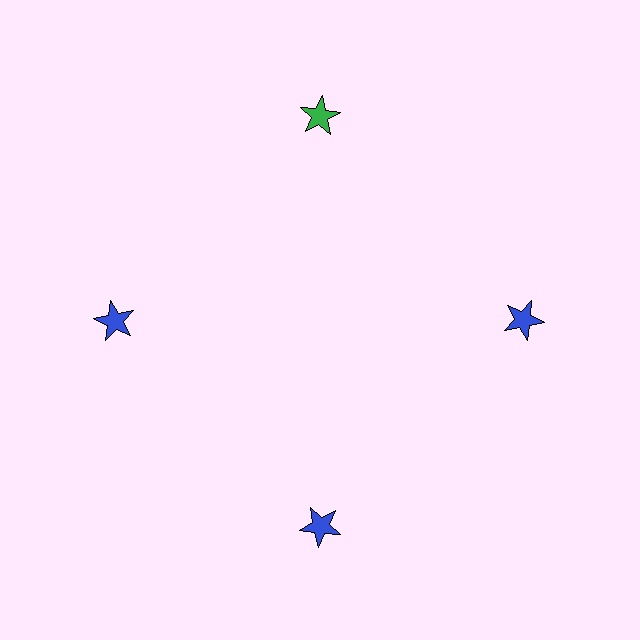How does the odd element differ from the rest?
It has a different color: green instead of blue.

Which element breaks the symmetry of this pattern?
The green star at roughly the 12 o'clock position breaks the symmetry. All other shapes are blue stars.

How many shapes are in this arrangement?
There are 4 shapes arranged in a ring pattern.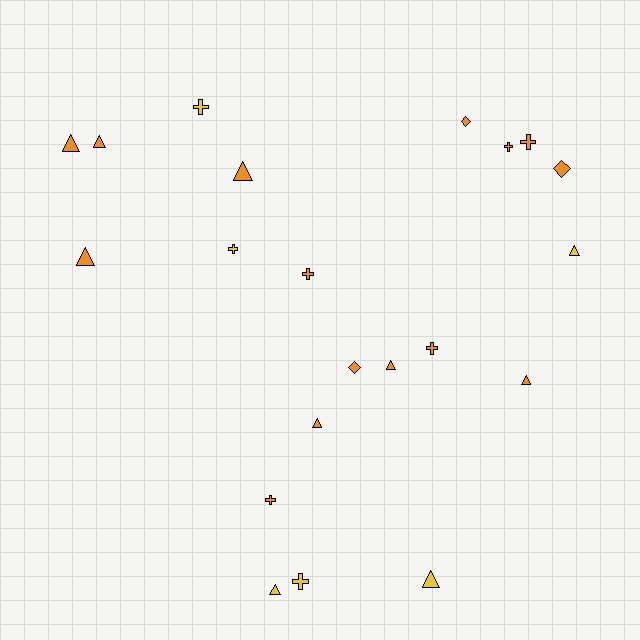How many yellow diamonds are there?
There are no yellow diamonds.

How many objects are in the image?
There are 21 objects.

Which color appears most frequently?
Orange, with 15 objects.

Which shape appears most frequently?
Triangle, with 10 objects.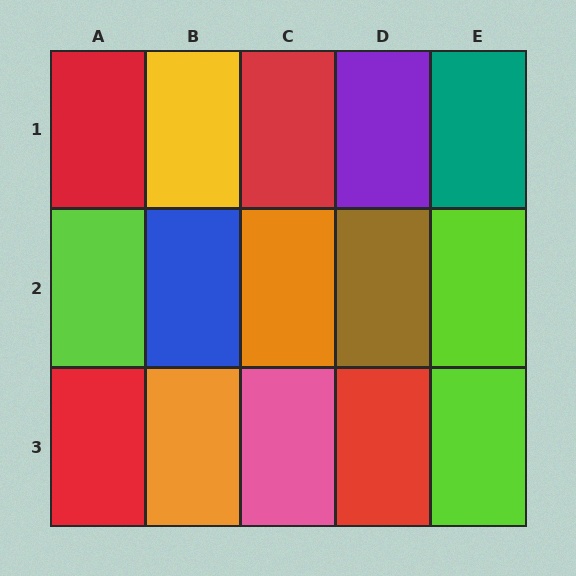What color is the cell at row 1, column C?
Red.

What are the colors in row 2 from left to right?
Lime, blue, orange, brown, lime.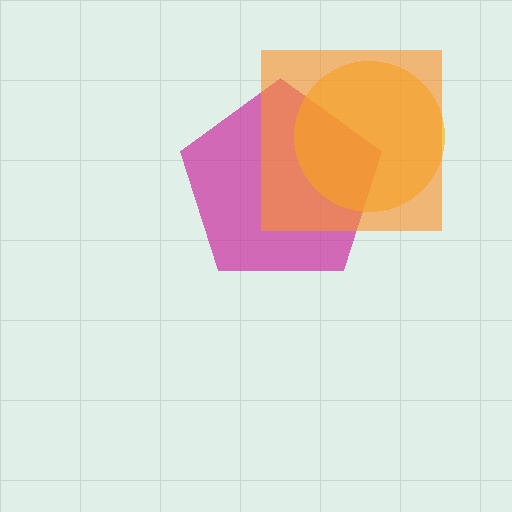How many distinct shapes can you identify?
There are 3 distinct shapes: a magenta pentagon, a yellow circle, an orange square.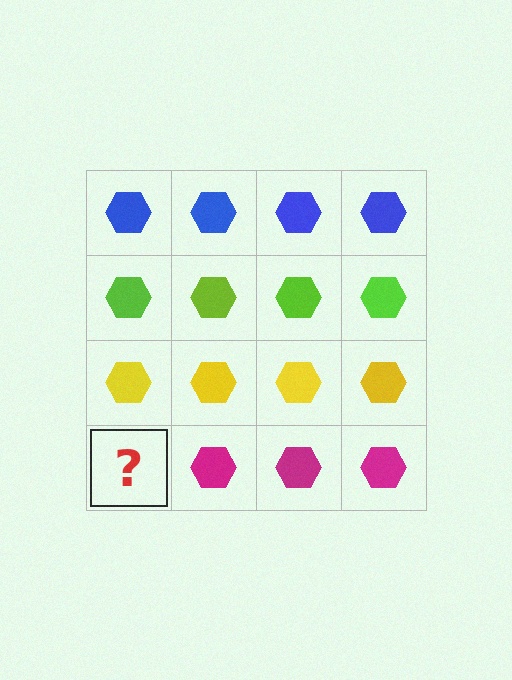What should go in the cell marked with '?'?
The missing cell should contain a magenta hexagon.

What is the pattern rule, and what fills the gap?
The rule is that each row has a consistent color. The gap should be filled with a magenta hexagon.